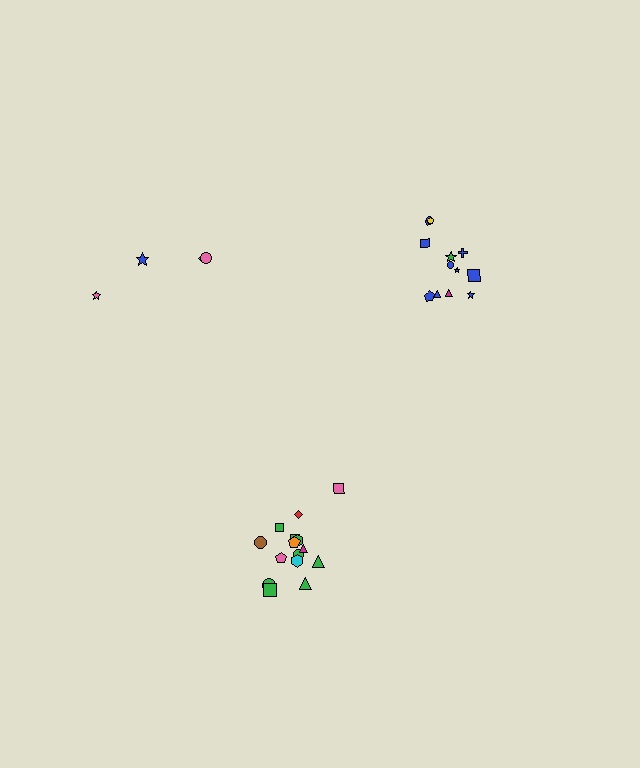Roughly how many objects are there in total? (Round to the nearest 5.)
Roughly 30 objects in total.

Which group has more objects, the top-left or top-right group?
The top-right group.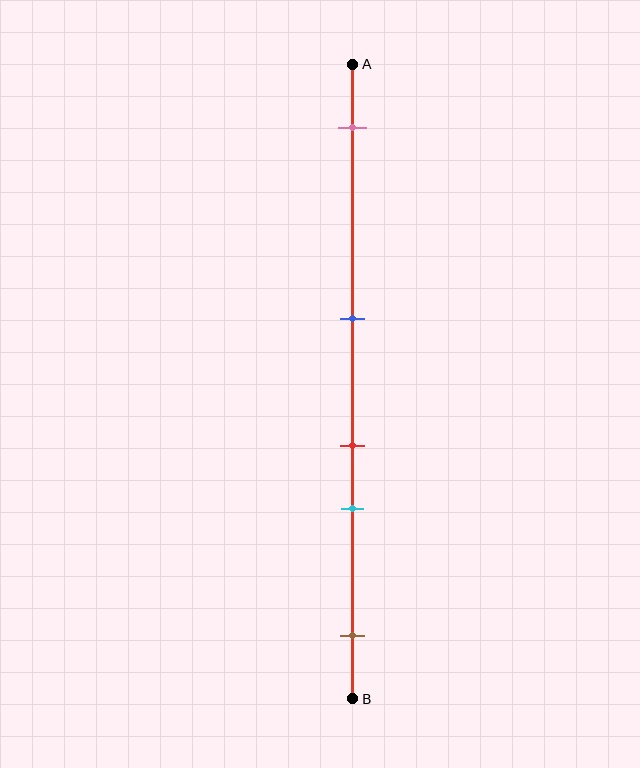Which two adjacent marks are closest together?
The red and cyan marks are the closest adjacent pair.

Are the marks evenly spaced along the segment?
No, the marks are not evenly spaced.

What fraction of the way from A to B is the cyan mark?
The cyan mark is approximately 70% (0.7) of the way from A to B.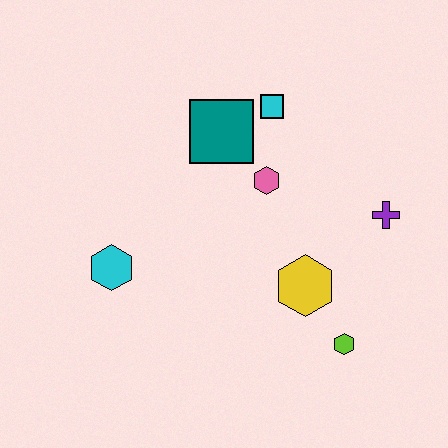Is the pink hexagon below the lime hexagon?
No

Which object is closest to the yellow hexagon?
The lime hexagon is closest to the yellow hexagon.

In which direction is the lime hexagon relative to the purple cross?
The lime hexagon is below the purple cross.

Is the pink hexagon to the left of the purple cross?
Yes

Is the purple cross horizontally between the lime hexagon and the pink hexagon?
No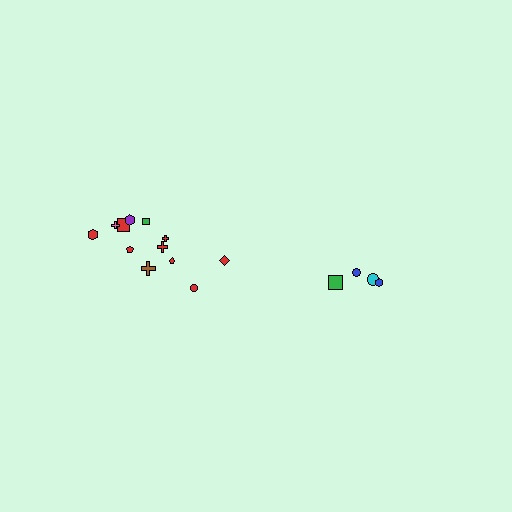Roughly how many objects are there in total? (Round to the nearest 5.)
Roughly 15 objects in total.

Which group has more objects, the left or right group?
The left group.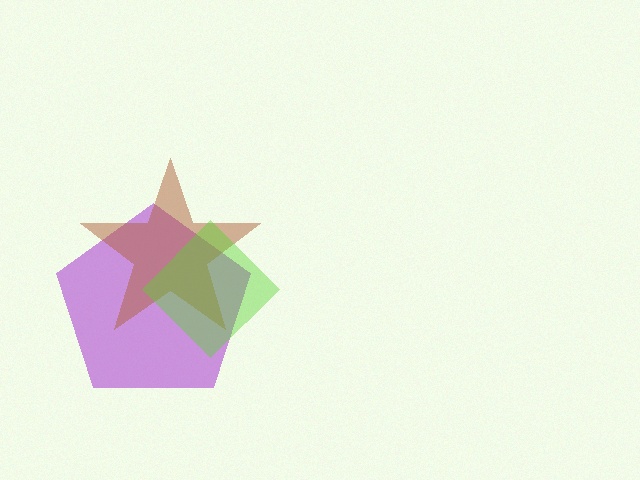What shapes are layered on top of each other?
The layered shapes are: a purple pentagon, a brown star, a lime diamond.